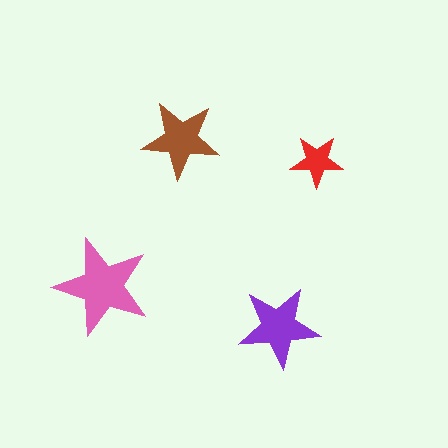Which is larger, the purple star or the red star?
The purple one.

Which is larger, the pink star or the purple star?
The pink one.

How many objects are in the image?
There are 4 objects in the image.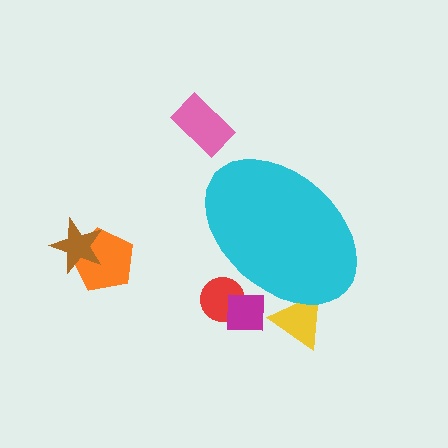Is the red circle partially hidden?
Yes, the red circle is partially hidden behind the cyan ellipse.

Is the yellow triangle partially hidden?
Yes, the yellow triangle is partially hidden behind the cyan ellipse.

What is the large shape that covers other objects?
A cyan ellipse.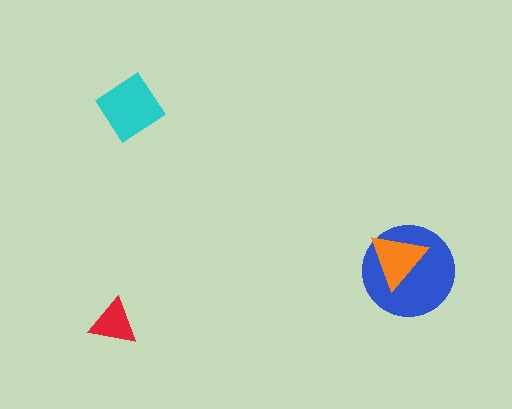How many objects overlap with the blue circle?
1 object overlaps with the blue circle.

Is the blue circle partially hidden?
Yes, it is partially covered by another shape.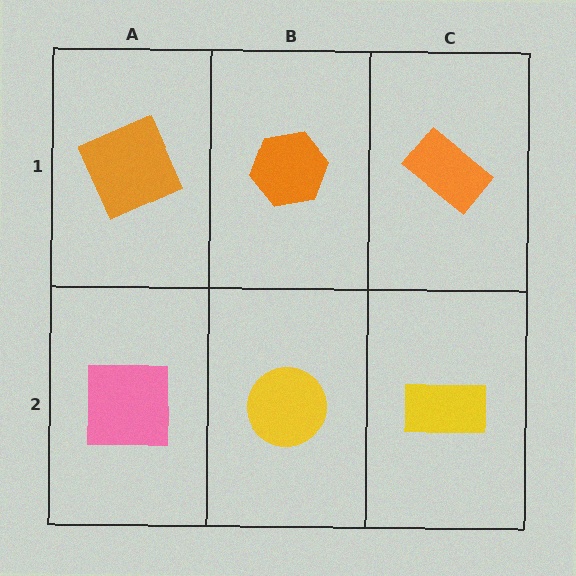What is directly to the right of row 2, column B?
A yellow rectangle.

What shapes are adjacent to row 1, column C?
A yellow rectangle (row 2, column C), an orange hexagon (row 1, column B).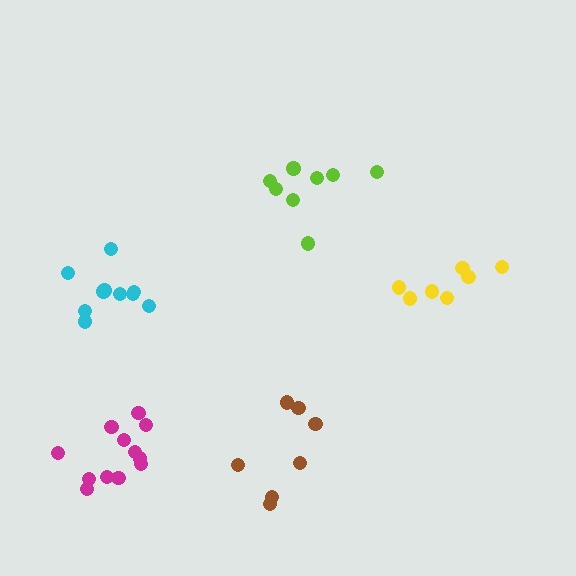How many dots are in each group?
Group 1: 10 dots, Group 2: 7 dots, Group 3: 8 dots, Group 4: 7 dots, Group 5: 12 dots (44 total).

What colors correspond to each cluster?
The clusters are colored: cyan, brown, lime, yellow, magenta.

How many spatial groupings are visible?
There are 5 spatial groupings.